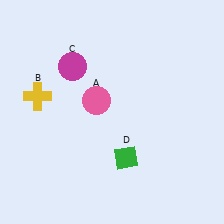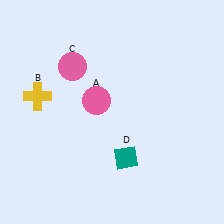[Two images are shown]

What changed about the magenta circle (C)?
In Image 1, C is magenta. In Image 2, it changed to pink.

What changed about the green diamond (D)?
In Image 1, D is green. In Image 2, it changed to teal.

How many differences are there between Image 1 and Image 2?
There are 2 differences between the two images.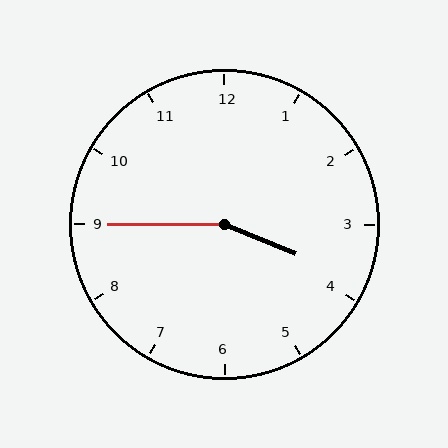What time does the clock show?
3:45.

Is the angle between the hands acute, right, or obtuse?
It is obtuse.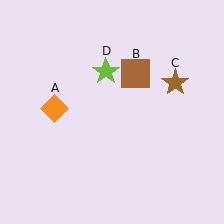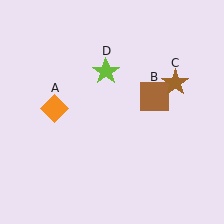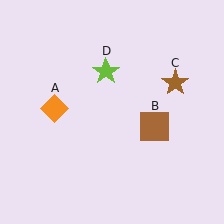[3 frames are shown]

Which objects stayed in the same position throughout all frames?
Orange diamond (object A) and brown star (object C) and lime star (object D) remained stationary.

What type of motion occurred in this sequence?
The brown square (object B) rotated clockwise around the center of the scene.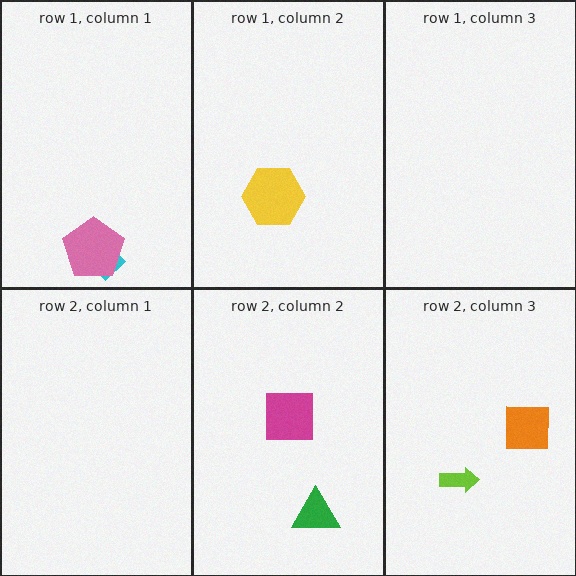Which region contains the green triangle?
The row 2, column 2 region.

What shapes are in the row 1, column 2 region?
The yellow hexagon.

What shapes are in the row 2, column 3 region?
The orange square, the lime arrow.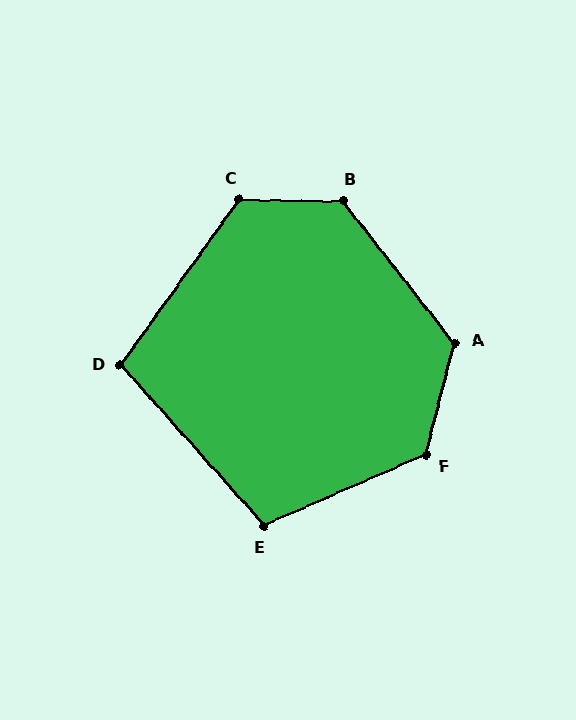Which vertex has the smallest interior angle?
D, at approximately 103 degrees.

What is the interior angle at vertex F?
Approximately 128 degrees (obtuse).